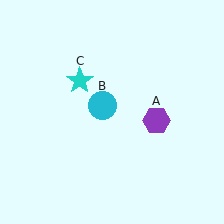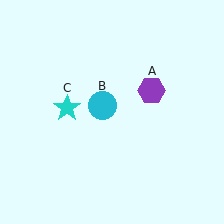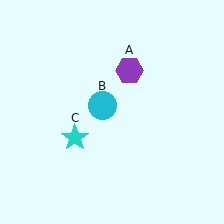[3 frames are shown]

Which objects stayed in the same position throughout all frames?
Cyan circle (object B) remained stationary.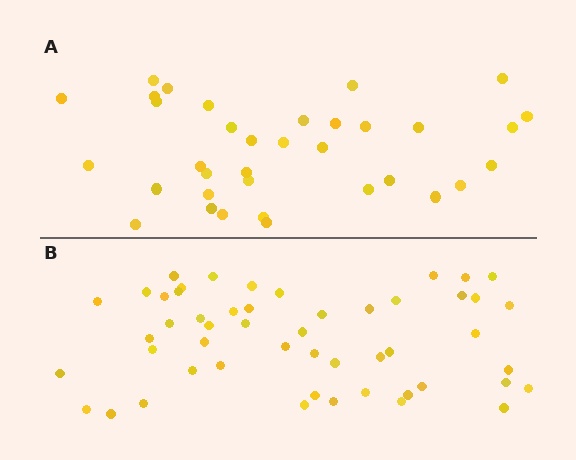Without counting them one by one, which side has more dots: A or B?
Region B (the bottom region) has more dots.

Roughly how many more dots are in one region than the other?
Region B has approximately 15 more dots than region A.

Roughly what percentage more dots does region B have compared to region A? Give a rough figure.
About 45% more.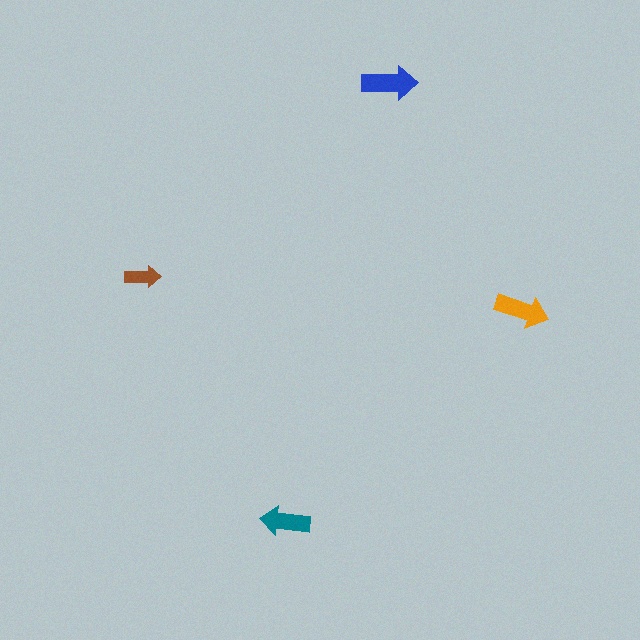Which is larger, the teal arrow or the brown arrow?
The teal one.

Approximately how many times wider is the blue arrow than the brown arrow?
About 1.5 times wider.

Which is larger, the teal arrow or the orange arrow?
The orange one.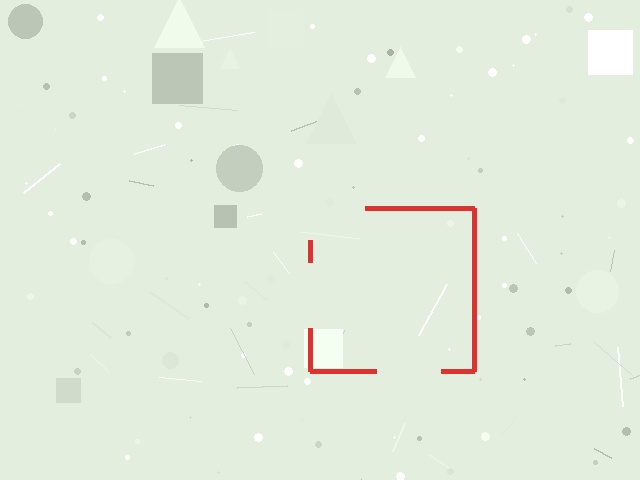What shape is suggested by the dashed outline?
The dashed outline suggests a square.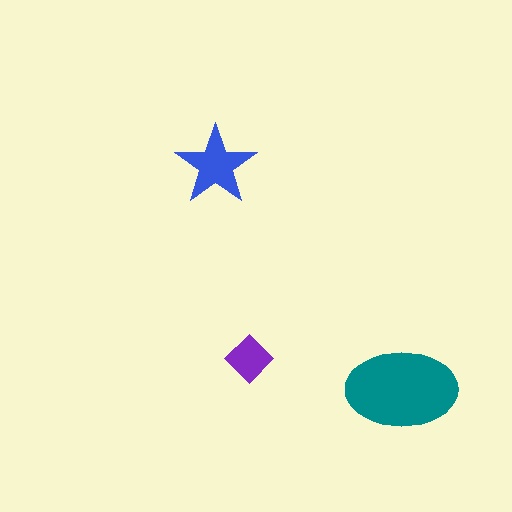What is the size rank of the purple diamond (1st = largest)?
3rd.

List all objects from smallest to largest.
The purple diamond, the blue star, the teal ellipse.